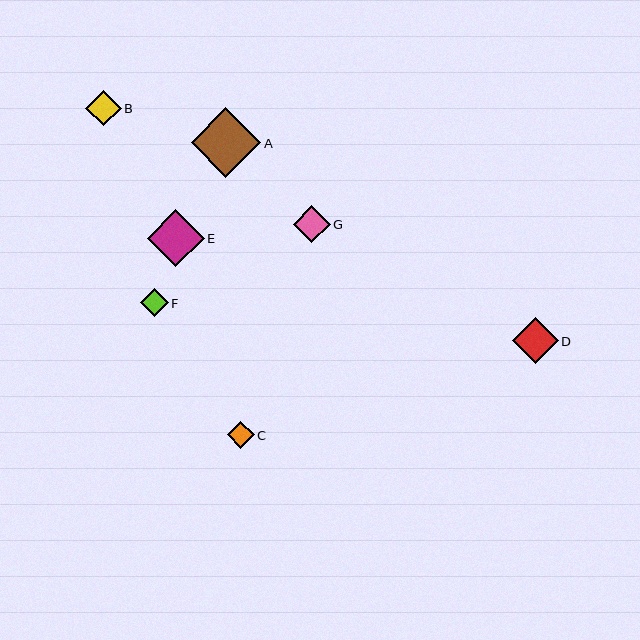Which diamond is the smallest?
Diamond C is the smallest with a size of approximately 26 pixels.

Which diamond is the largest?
Diamond A is the largest with a size of approximately 69 pixels.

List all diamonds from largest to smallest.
From largest to smallest: A, E, D, G, B, F, C.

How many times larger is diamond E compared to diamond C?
Diamond E is approximately 2.2 times the size of diamond C.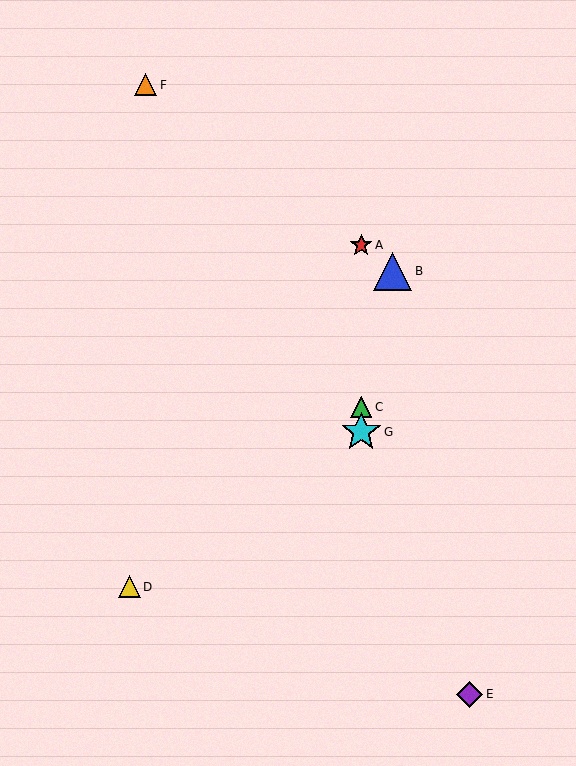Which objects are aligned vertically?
Objects A, C, G are aligned vertically.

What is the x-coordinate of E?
Object E is at x≈470.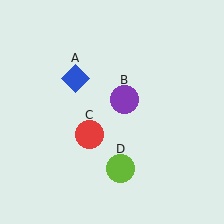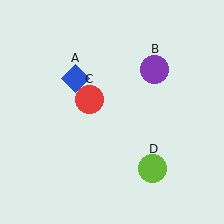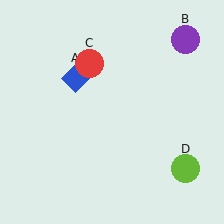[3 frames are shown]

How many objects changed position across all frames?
3 objects changed position: purple circle (object B), red circle (object C), lime circle (object D).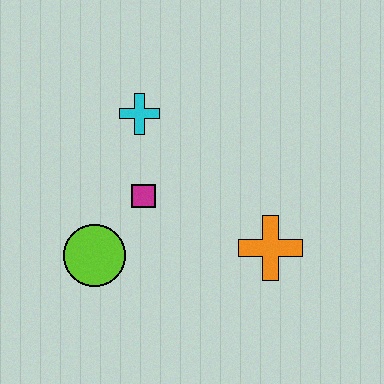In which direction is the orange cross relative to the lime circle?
The orange cross is to the right of the lime circle.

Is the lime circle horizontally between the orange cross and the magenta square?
No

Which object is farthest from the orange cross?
The cyan cross is farthest from the orange cross.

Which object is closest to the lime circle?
The magenta square is closest to the lime circle.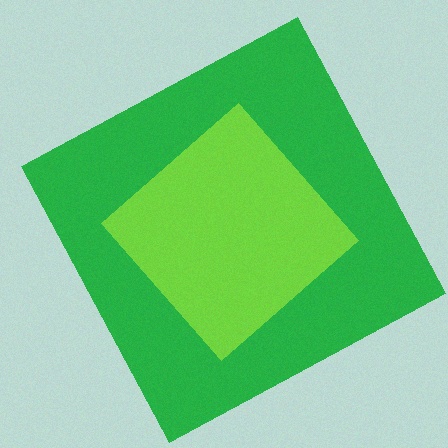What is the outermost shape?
The green square.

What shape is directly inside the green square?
The lime diamond.